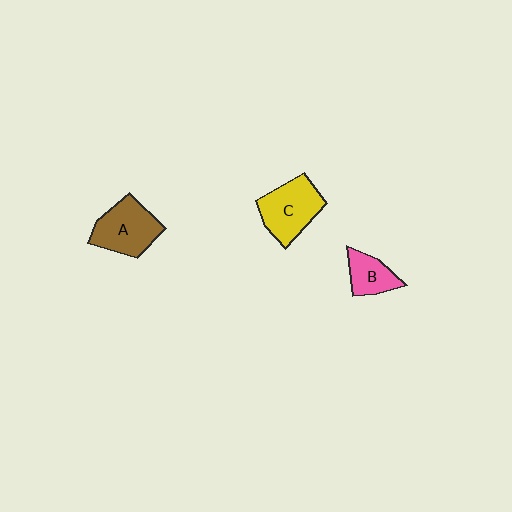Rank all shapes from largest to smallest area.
From largest to smallest: C (yellow), A (brown), B (pink).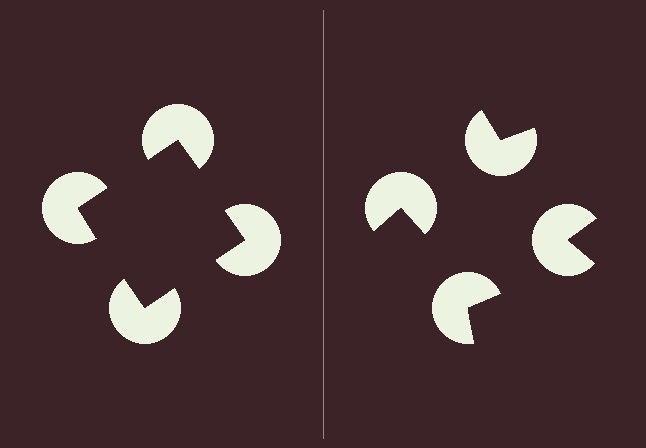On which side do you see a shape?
An illusory square appears on the left side. On the right side the wedge cuts are rotated, so no coherent shape forms.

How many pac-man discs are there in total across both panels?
8 — 4 on each side.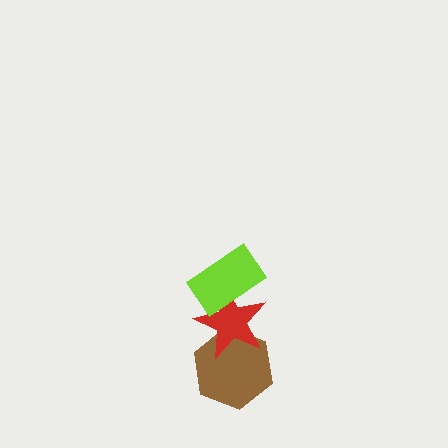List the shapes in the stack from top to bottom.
From top to bottom: the lime rectangle, the red star, the brown hexagon.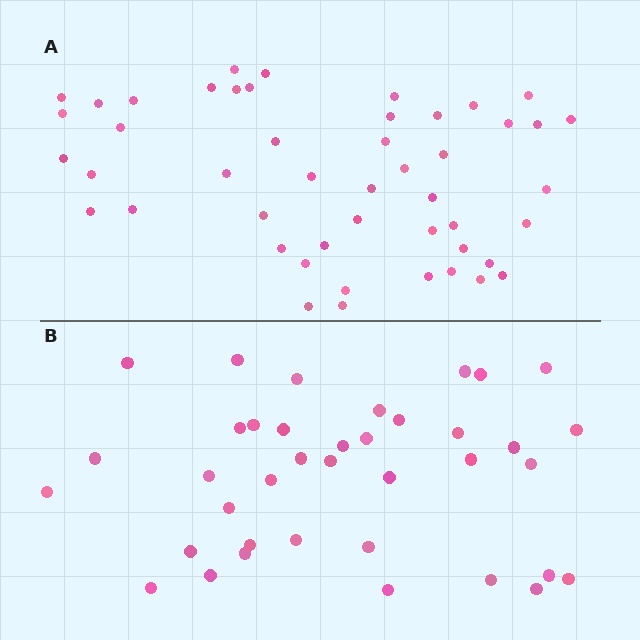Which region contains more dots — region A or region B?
Region A (the top region) has more dots.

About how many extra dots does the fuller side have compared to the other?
Region A has roughly 10 or so more dots than region B.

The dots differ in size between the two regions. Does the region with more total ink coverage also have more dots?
No. Region B has more total ink coverage because its dots are larger, but region A actually contains more individual dots. Total area can be misleading — the number of items is what matters here.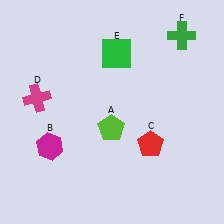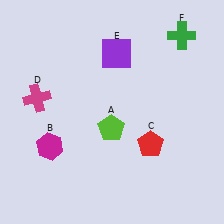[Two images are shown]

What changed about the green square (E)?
In Image 1, E is green. In Image 2, it changed to purple.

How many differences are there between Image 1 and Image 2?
There is 1 difference between the two images.